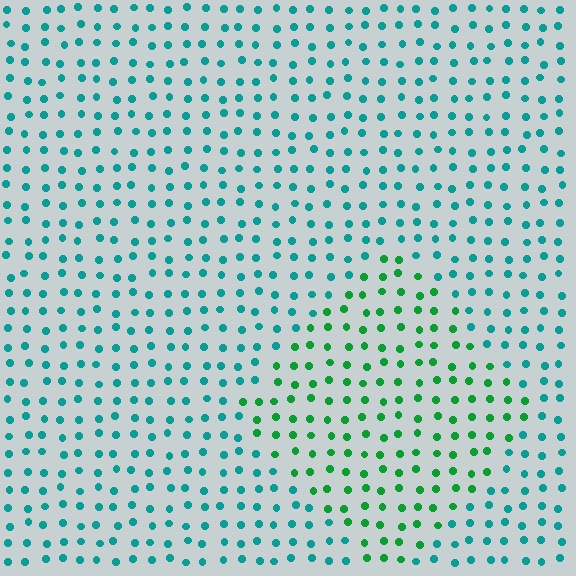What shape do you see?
I see a diamond.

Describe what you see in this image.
The image is filled with small teal elements in a uniform arrangement. A diamond-shaped region is visible where the elements are tinted to a slightly different hue, forming a subtle color boundary.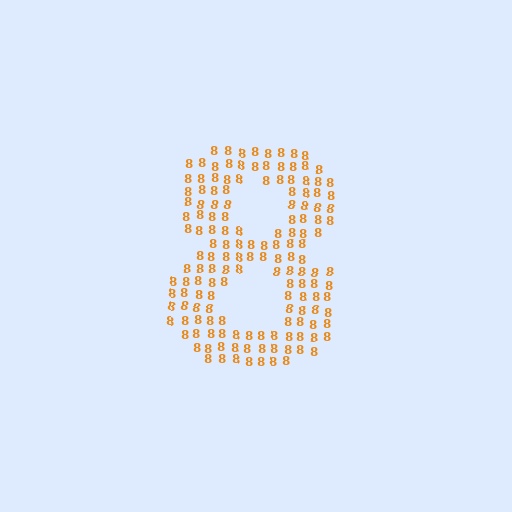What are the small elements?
The small elements are digit 8's.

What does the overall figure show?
The overall figure shows the digit 8.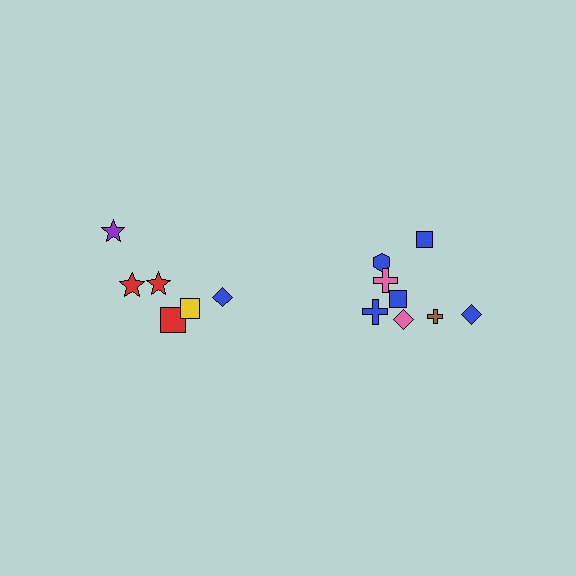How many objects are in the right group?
There are 8 objects.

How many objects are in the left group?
There are 6 objects.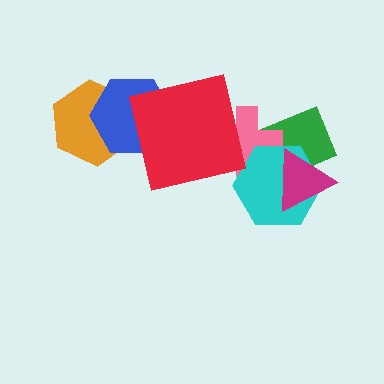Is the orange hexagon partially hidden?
Yes, it is partially covered by another shape.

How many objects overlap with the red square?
2 objects overlap with the red square.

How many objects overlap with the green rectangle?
3 objects overlap with the green rectangle.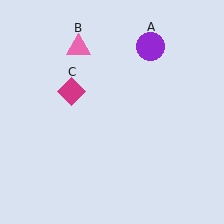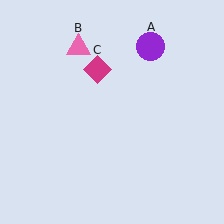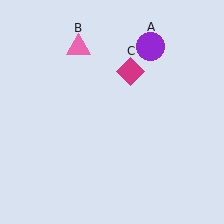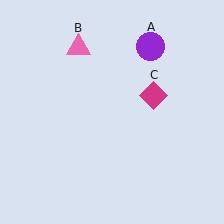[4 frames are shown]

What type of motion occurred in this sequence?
The magenta diamond (object C) rotated clockwise around the center of the scene.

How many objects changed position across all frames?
1 object changed position: magenta diamond (object C).